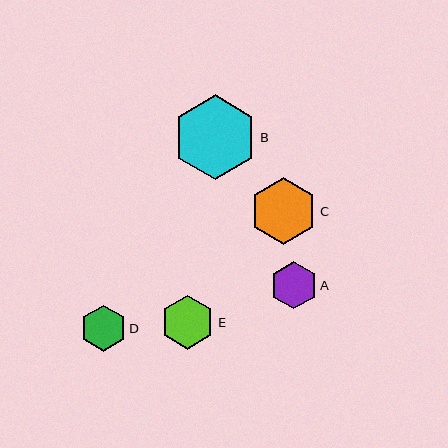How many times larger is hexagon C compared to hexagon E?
Hexagon C is approximately 1.2 times the size of hexagon E.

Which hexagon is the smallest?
Hexagon D is the smallest with a size of approximately 46 pixels.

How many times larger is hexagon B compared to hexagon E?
Hexagon B is approximately 1.6 times the size of hexagon E.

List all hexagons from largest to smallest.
From largest to smallest: B, C, E, A, D.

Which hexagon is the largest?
Hexagon B is the largest with a size of approximately 85 pixels.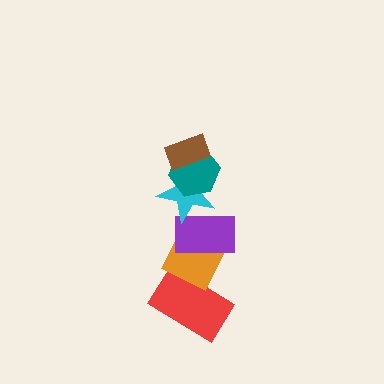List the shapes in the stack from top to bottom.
From top to bottom: the brown rectangle, the teal hexagon, the cyan star, the purple rectangle, the orange diamond, the red rectangle.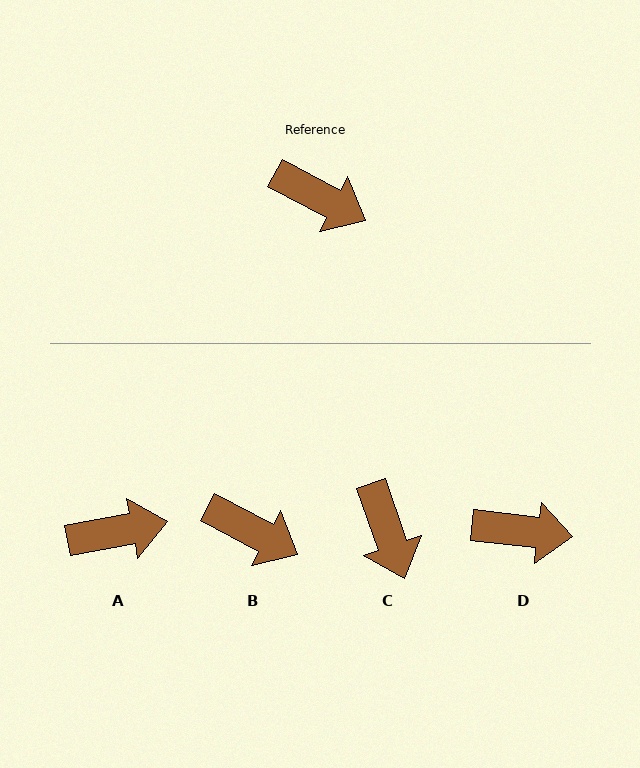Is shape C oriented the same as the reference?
No, it is off by about 43 degrees.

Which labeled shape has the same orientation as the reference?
B.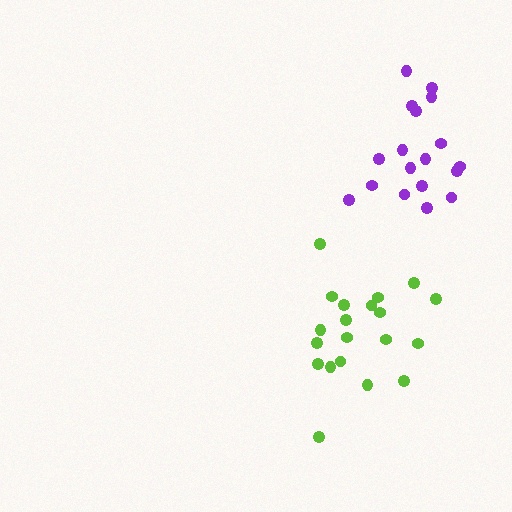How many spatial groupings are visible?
There are 2 spatial groupings.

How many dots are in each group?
Group 1: 18 dots, Group 2: 20 dots (38 total).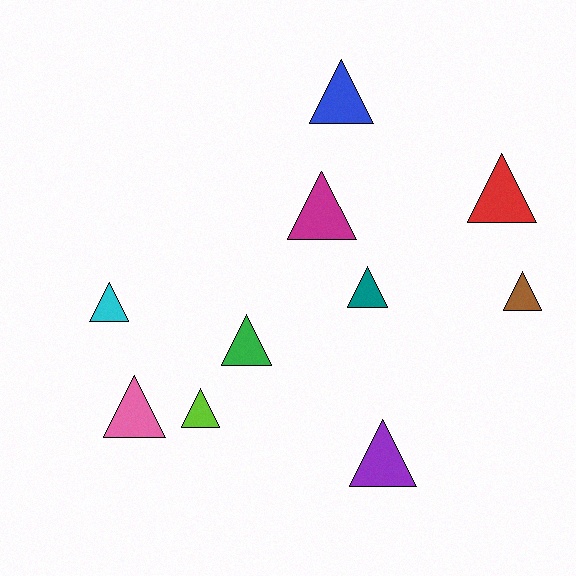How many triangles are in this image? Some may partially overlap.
There are 10 triangles.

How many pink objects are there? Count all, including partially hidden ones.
There is 1 pink object.